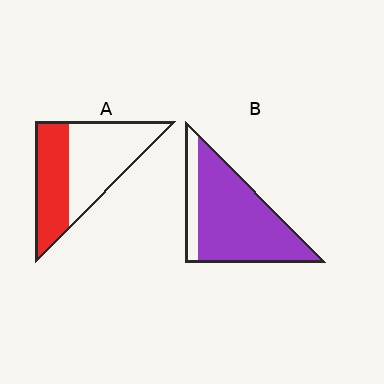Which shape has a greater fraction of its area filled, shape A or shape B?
Shape B.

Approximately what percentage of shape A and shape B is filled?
A is approximately 40% and B is approximately 80%.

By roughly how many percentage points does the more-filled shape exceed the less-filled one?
By roughly 40 percentage points (B over A).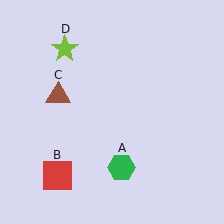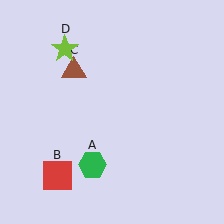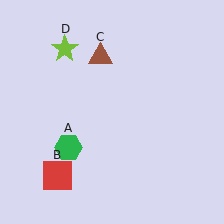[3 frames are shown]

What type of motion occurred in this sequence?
The green hexagon (object A), brown triangle (object C) rotated clockwise around the center of the scene.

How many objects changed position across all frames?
2 objects changed position: green hexagon (object A), brown triangle (object C).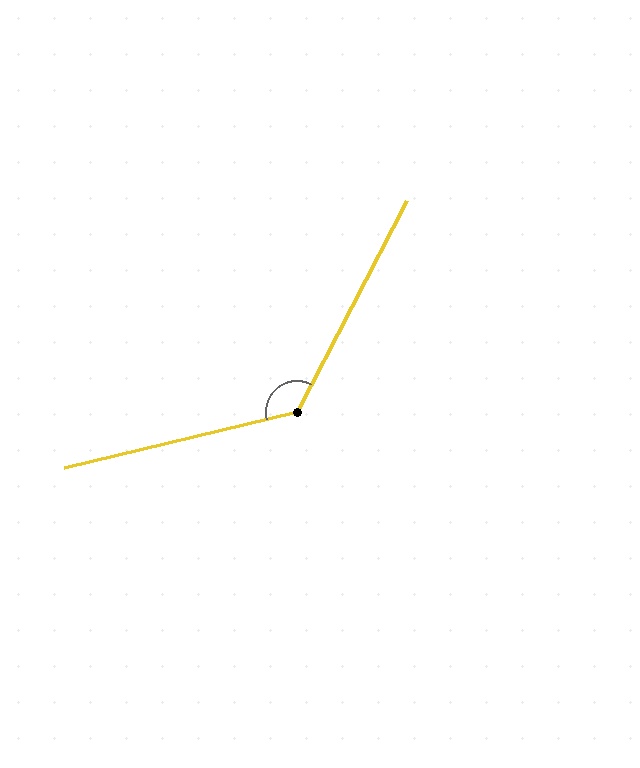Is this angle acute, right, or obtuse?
It is obtuse.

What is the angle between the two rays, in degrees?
Approximately 131 degrees.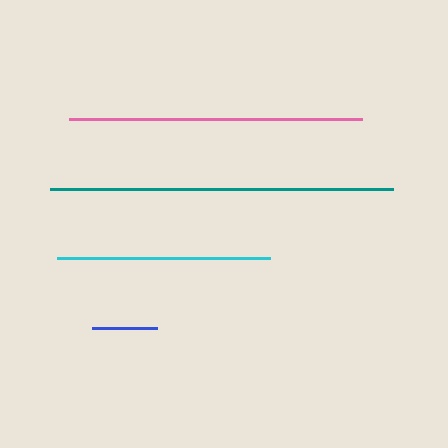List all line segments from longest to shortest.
From longest to shortest: teal, pink, cyan, blue.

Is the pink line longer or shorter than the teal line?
The teal line is longer than the pink line.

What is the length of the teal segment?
The teal segment is approximately 343 pixels long.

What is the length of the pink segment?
The pink segment is approximately 293 pixels long.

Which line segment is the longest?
The teal line is the longest at approximately 343 pixels.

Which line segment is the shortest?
The blue line is the shortest at approximately 65 pixels.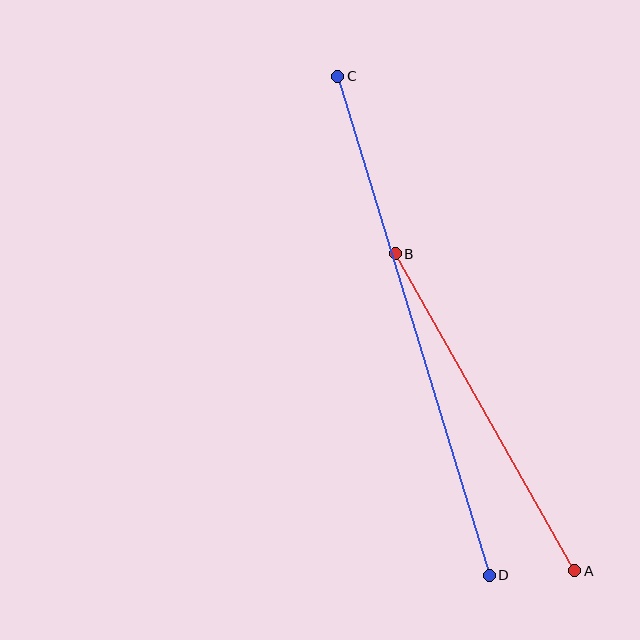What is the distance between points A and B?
The distance is approximately 365 pixels.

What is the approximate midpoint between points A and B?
The midpoint is at approximately (485, 412) pixels.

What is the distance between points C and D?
The distance is approximately 522 pixels.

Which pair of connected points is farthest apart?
Points C and D are farthest apart.